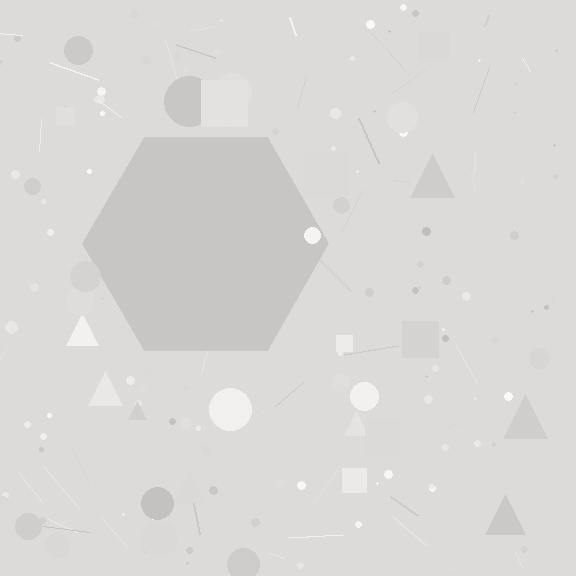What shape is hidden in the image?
A hexagon is hidden in the image.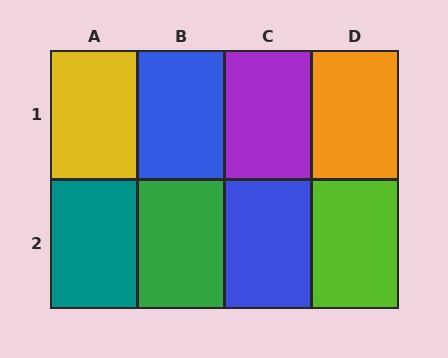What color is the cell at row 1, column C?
Purple.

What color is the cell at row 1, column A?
Yellow.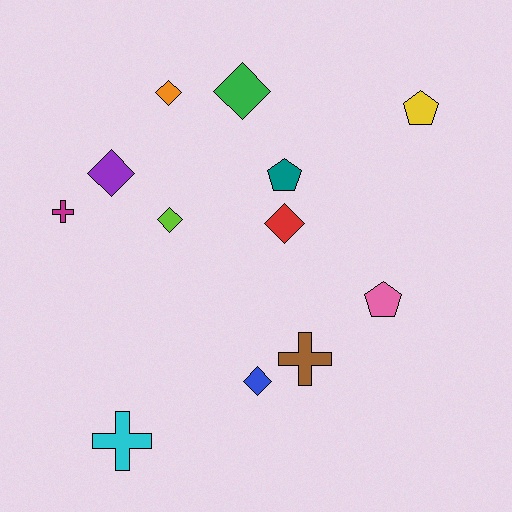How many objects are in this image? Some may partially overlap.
There are 12 objects.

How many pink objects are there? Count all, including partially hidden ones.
There is 1 pink object.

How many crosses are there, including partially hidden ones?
There are 3 crosses.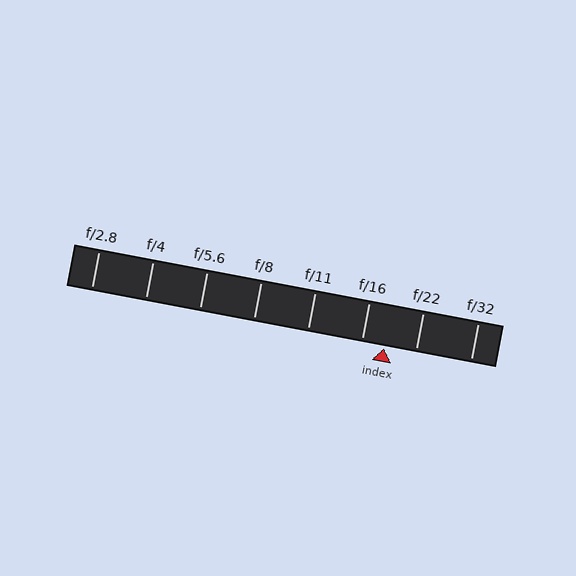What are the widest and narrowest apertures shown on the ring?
The widest aperture shown is f/2.8 and the narrowest is f/32.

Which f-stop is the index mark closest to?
The index mark is closest to f/16.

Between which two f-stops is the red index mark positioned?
The index mark is between f/16 and f/22.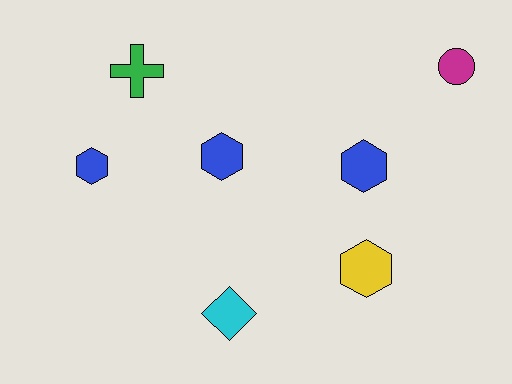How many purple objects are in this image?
There are no purple objects.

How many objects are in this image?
There are 7 objects.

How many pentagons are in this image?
There are no pentagons.